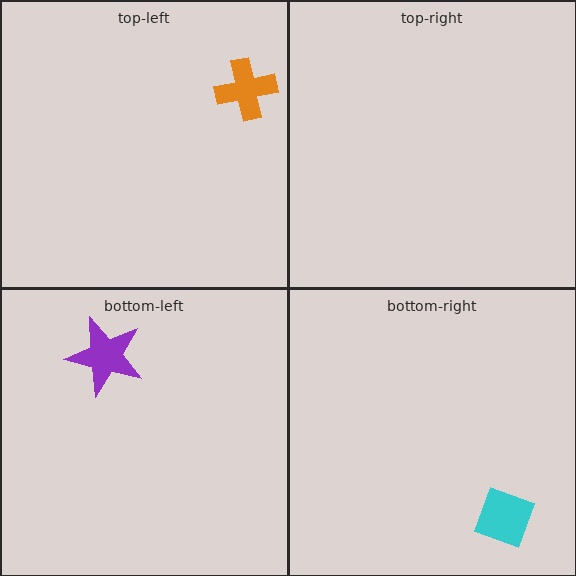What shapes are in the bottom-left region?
The purple star.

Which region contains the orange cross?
The top-left region.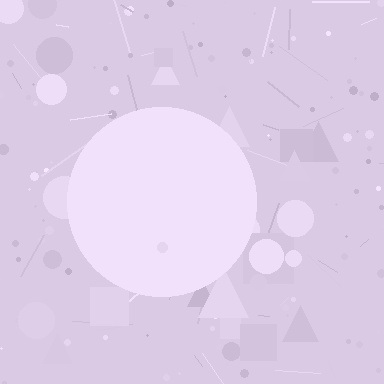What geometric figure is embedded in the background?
A circle is embedded in the background.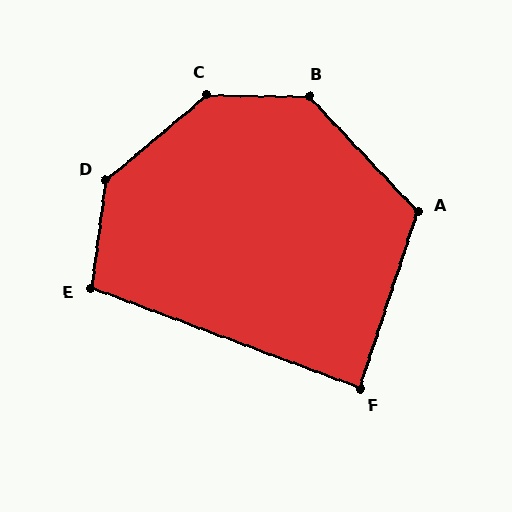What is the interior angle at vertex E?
Approximately 103 degrees (obtuse).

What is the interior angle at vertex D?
Approximately 138 degrees (obtuse).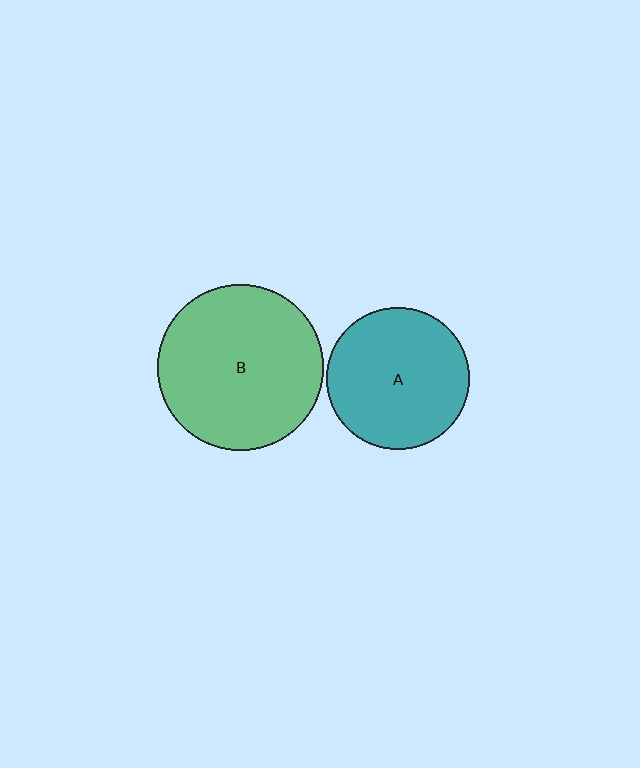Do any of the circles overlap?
No, none of the circles overlap.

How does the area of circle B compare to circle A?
Approximately 1.4 times.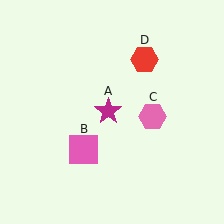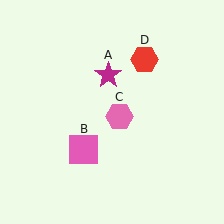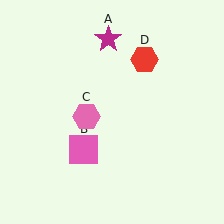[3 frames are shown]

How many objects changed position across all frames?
2 objects changed position: magenta star (object A), pink hexagon (object C).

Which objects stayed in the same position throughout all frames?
Pink square (object B) and red hexagon (object D) remained stationary.